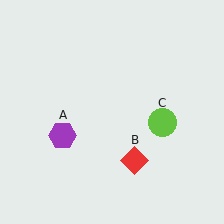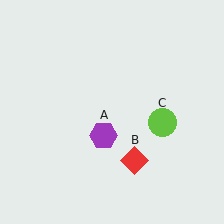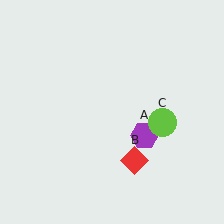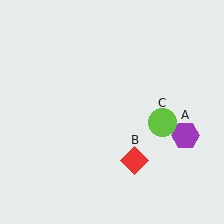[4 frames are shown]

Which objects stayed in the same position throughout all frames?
Red diamond (object B) and lime circle (object C) remained stationary.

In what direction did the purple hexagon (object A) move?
The purple hexagon (object A) moved right.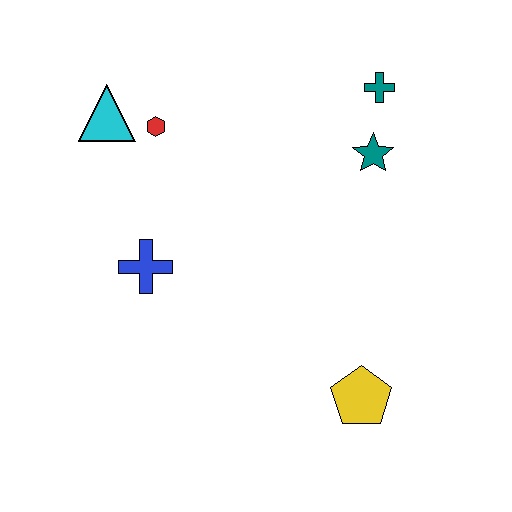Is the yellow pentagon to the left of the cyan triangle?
No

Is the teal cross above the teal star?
Yes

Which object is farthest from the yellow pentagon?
The cyan triangle is farthest from the yellow pentagon.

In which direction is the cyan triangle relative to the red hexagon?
The cyan triangle is to the left of the red hexagon.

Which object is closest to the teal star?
The teal cross is closest to the teal star.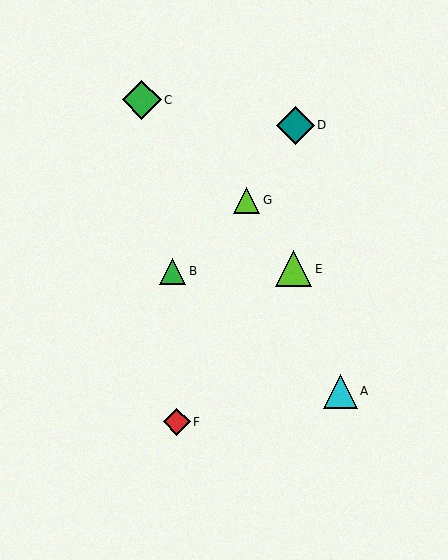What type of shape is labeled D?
Shape D is a teal diamond.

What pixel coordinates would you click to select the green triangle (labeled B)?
Click at (173, 271) to select the green triangle B.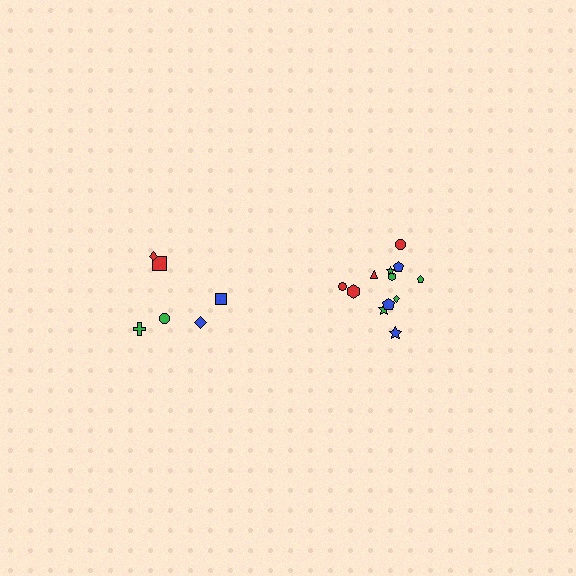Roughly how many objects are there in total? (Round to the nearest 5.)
Roughly 20 objects in total.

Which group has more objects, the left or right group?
The right group.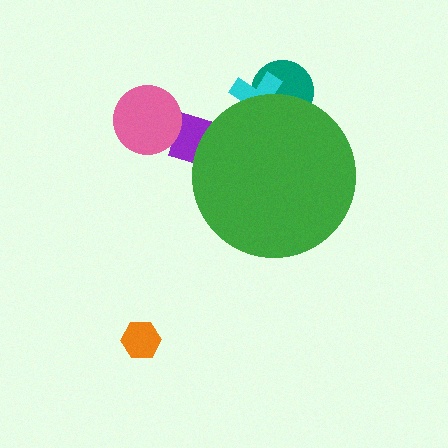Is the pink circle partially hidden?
No, the pink circle is fully visible.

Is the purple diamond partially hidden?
Yes, the purple diamond is partially hidden behind the green circle.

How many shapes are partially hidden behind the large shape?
3 shapes are partially hidden.